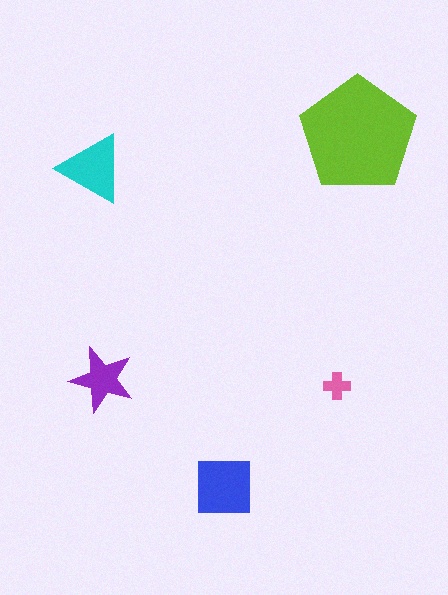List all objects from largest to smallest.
The lime pentagon, the blue square, the cyan triangle, the purple star, the pink cross.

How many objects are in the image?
There are 5 objects in the image.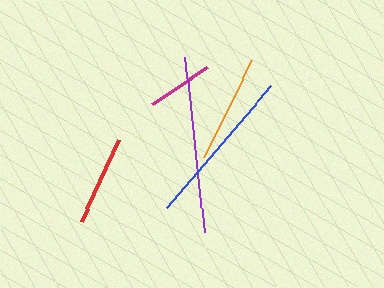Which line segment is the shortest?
The magenta line is the shortest at approximately 68 pixels.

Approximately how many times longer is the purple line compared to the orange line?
The purple line is approximately 1.6 times the length of the orange line.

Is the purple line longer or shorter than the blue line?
The purple line is longer than the blue line.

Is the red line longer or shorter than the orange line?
The orange line is longer than the red line.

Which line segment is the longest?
The purple line is the longest at approximately 177 pixels.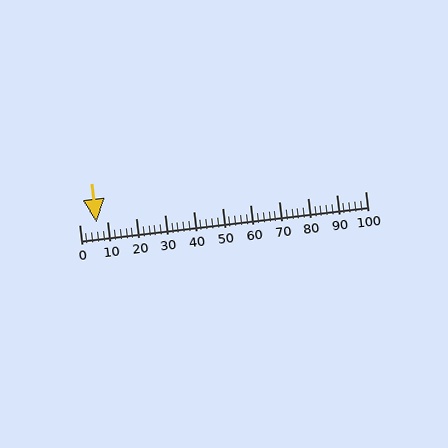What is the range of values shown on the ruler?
The ruler shows values from 0 to 100.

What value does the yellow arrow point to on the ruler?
The yellow arrow points to approximately 6.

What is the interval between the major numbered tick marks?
The major tick marks are spaced 10 units apart.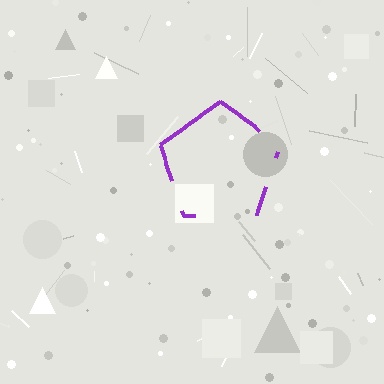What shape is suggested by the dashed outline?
The dashed outline suggests a pentagon.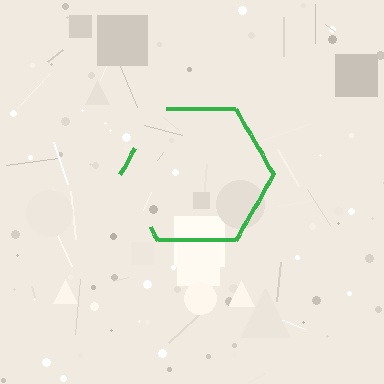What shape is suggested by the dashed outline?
The dashed outline suggests a hexagon.